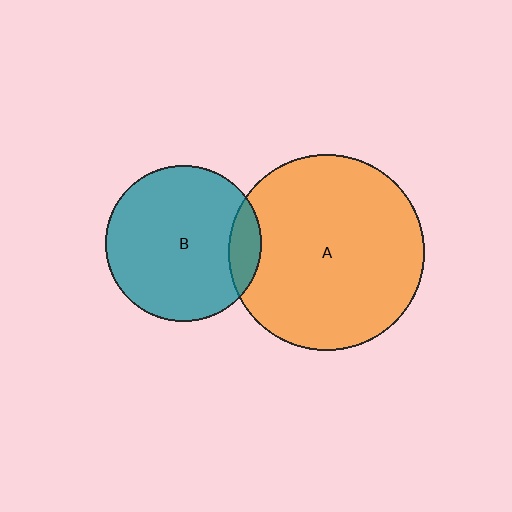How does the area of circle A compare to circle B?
Approximately 1.6 times.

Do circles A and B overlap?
Yes.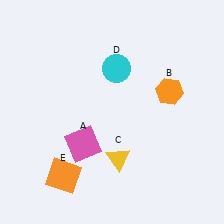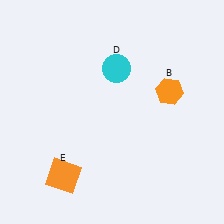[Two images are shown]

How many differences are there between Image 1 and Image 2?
There are 2 differences between the two images.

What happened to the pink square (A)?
The pink square (A) was removed in Image 2. It was in the bottom-left area of Image 1.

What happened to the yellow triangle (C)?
The yellow triangle (C) was removed in Image 2. It was in the bottom-right area of Image 1.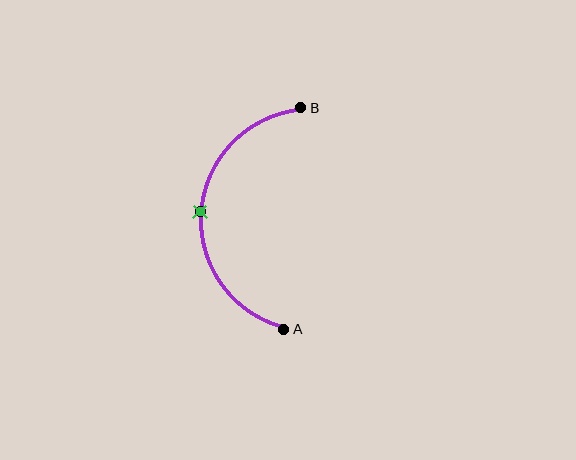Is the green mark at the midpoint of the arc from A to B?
Yes. The green mark lies on the arc at equal arc-length from both A and B — it is the arc midpoint.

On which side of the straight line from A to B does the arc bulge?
The arc bulges to the left of the straight line connecting A and B.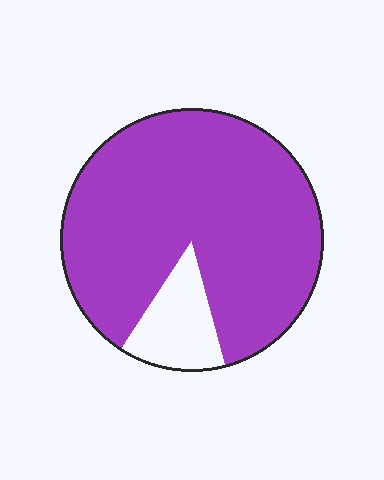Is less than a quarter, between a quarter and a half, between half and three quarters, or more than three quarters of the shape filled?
More than three quarters.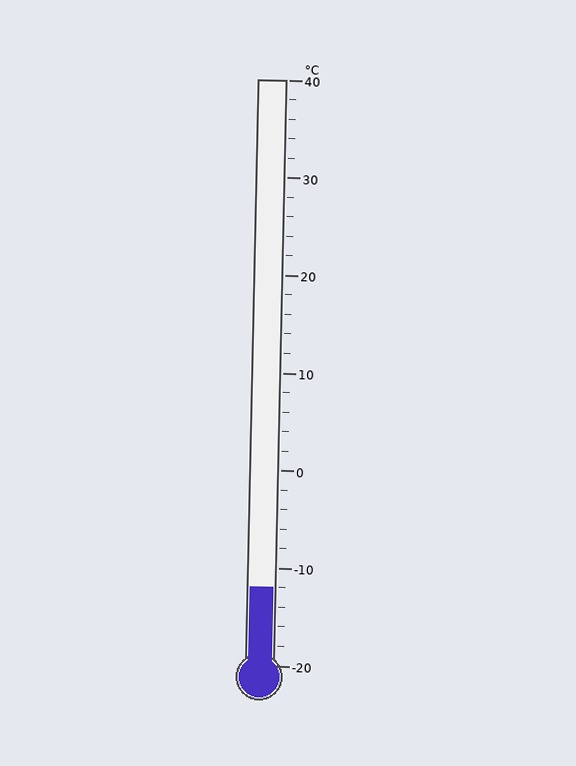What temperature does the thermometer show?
The thermometer shows approximately -12°C.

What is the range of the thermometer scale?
The thermometer scale ranges from -20°C to 40°C.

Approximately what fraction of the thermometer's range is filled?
The thermometer is filled to approximately 15% of its range.